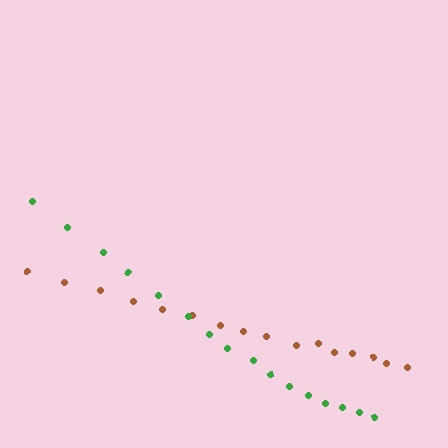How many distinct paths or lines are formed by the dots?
There are 2 distinct paths.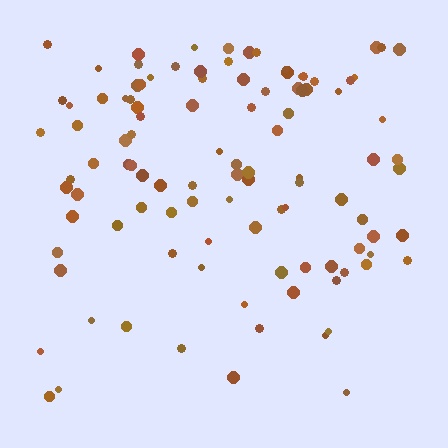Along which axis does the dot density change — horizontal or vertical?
Vertical.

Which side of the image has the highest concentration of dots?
The top.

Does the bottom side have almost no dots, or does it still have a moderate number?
Still a moderate number, just noticeably fewer than the top.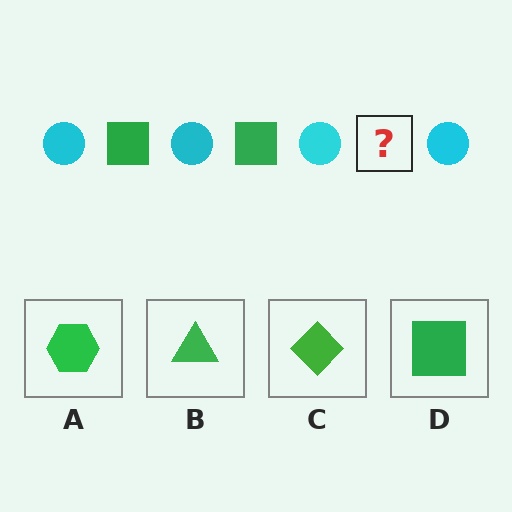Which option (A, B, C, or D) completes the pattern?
D.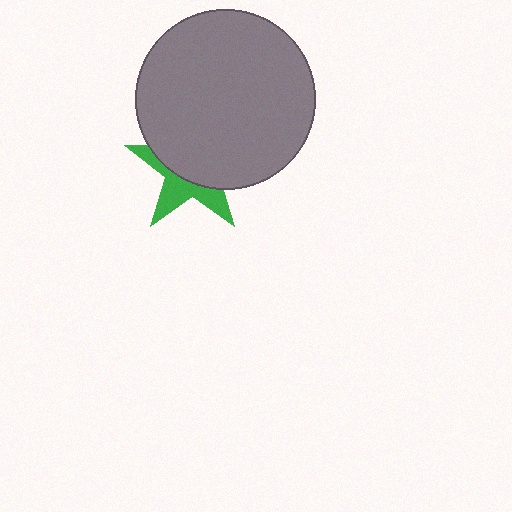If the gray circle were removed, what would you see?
You would see the complete green star.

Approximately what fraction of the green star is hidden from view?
Roughly 61% of the green star is hidden behind the gray circle.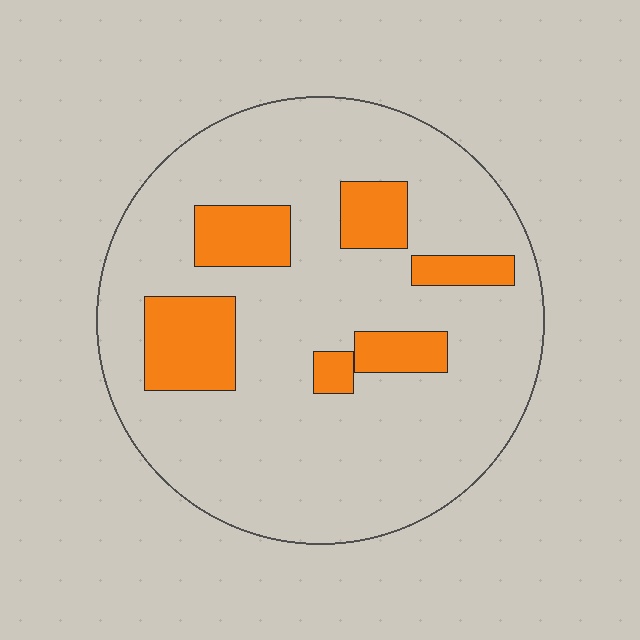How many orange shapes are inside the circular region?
6.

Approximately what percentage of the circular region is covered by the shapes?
Approximately 20%.